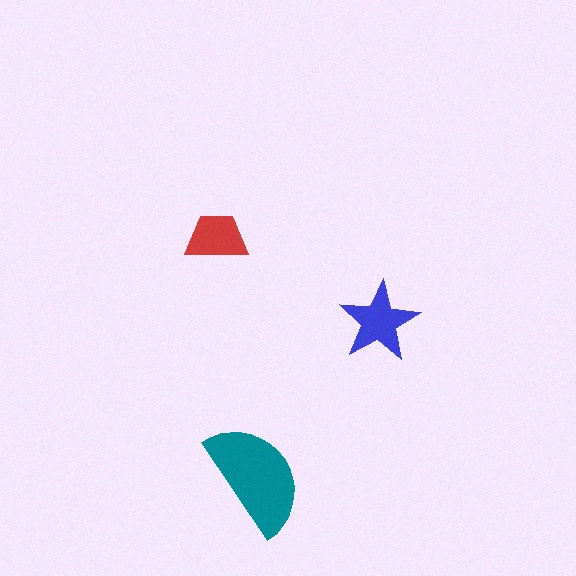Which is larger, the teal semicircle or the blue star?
The teal semicircle.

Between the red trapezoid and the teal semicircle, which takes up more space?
The teal semicircle.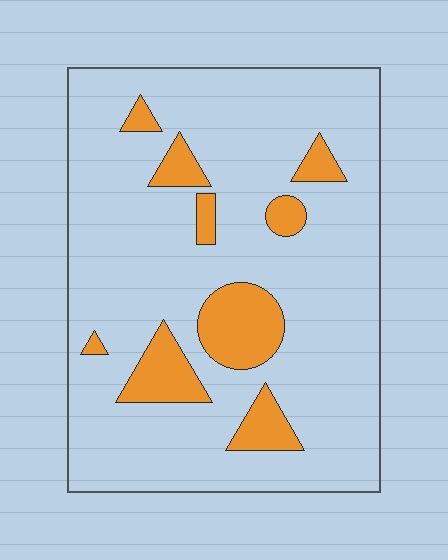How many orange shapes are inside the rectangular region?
9.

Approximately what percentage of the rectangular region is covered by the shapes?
Approximately 15%.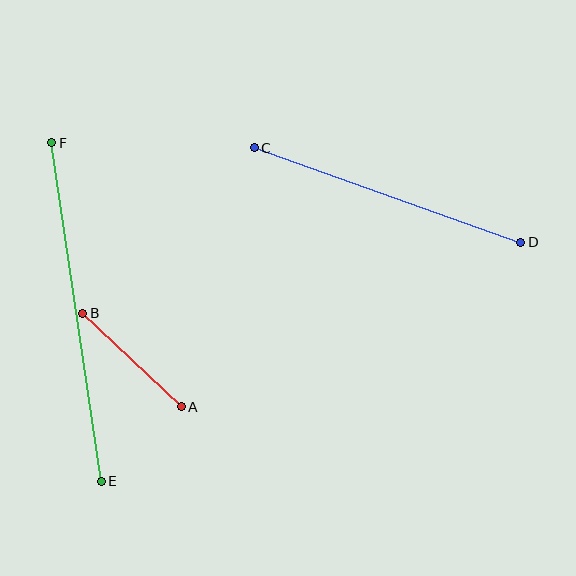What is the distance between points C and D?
The distance is approximately 283 pixels.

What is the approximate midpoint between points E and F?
The midpoint is at approximately (77, 312) pixels.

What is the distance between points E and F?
The distance is approximately 342 pixels.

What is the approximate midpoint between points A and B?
The midpoint is at approximately (132, 360) pixels.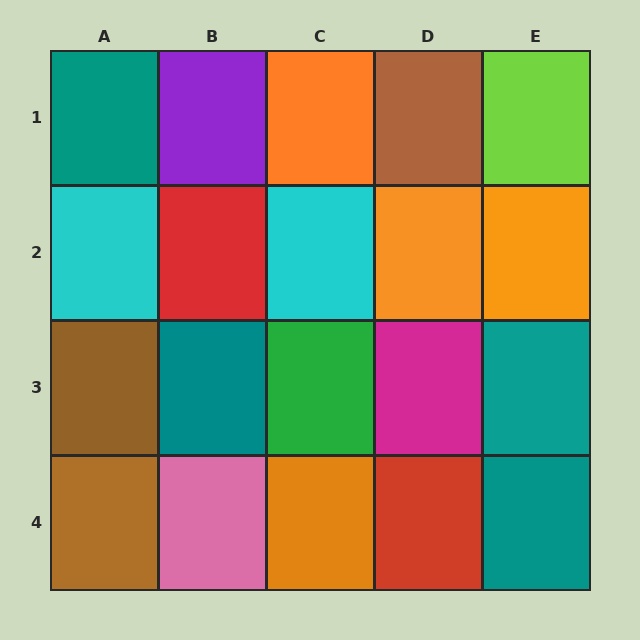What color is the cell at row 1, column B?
Purple.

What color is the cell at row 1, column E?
Lime.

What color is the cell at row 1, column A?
Teal.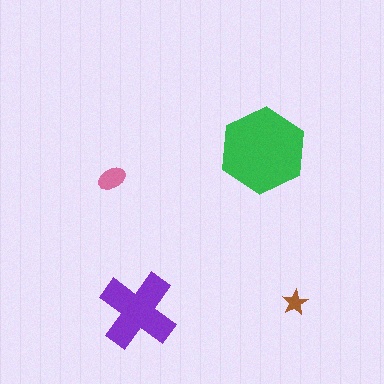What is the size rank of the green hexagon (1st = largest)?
1st.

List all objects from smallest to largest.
The brown star, the pink ellipse, the purple cross, the green hexagon.